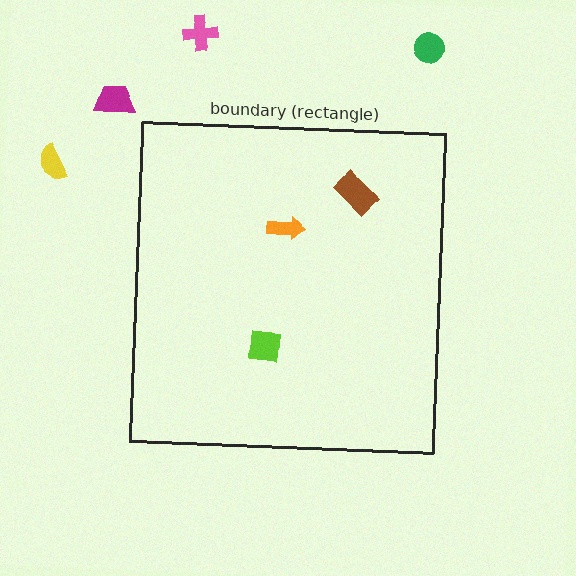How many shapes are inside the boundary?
3 inside, 4 outside.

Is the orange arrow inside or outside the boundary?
Inside.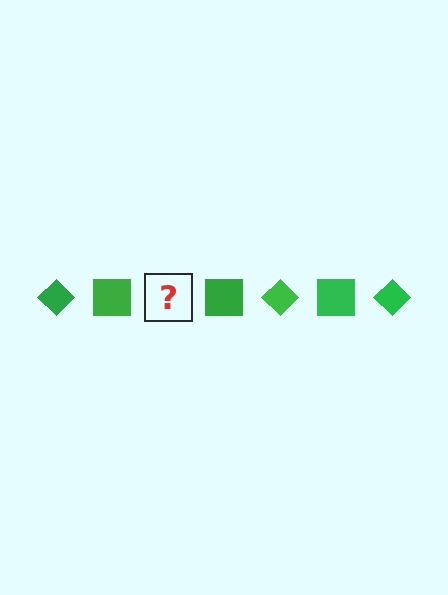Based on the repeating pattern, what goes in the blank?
The blank should be a green diamond.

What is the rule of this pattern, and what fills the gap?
The rule is that the pattern cycles through diamond, square shapes in green. The gap should be filled with a green diamond.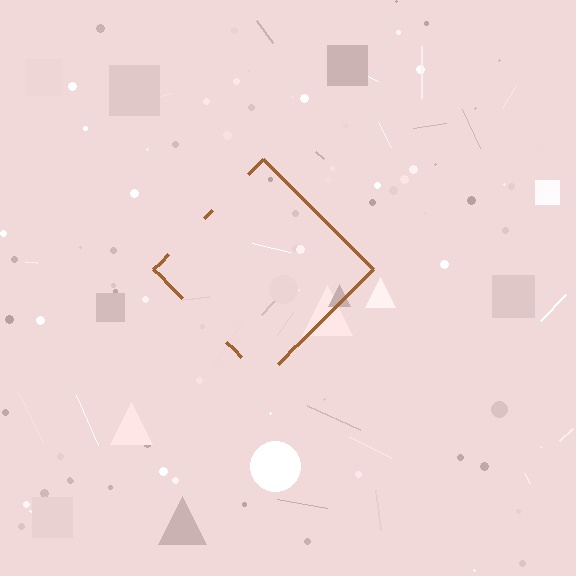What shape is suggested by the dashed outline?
The dashed outline suggests a diamond.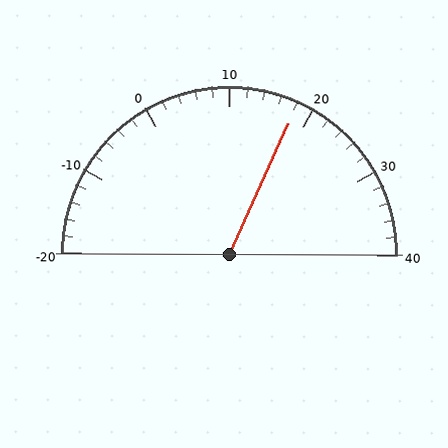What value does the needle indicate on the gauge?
The needle indicates approximately 18.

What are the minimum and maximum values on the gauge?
The gauge ranges from -20 to 40.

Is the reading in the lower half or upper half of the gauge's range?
The reading is in the upper half of the range (-20 to 40).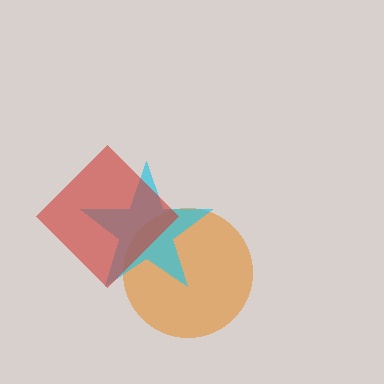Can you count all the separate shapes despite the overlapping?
Yes, there are 3 separate shapes.